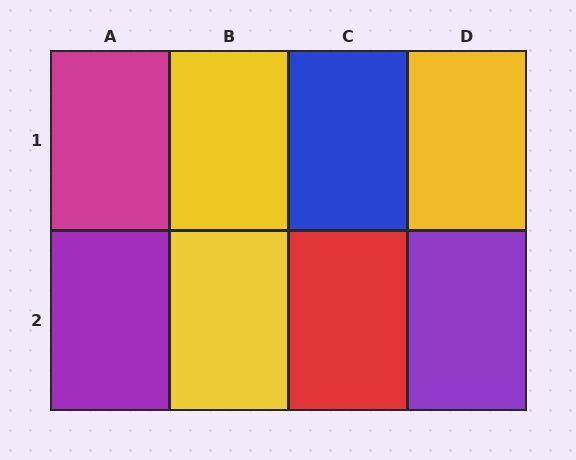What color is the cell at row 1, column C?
Blue.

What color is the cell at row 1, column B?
Yellow.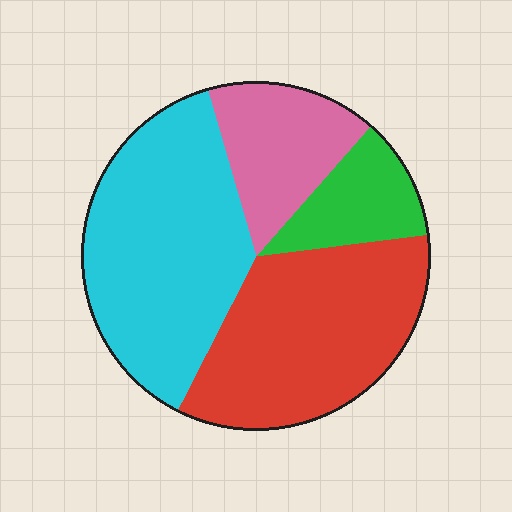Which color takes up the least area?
Green, at roughly 10%.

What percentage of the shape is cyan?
Cyan covers 38% of the shape.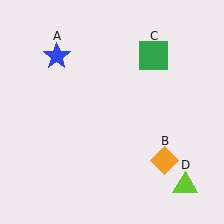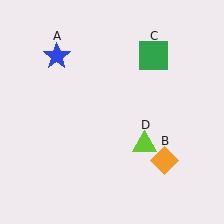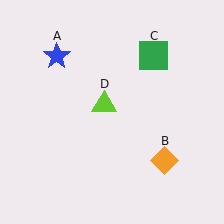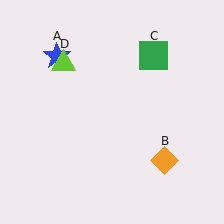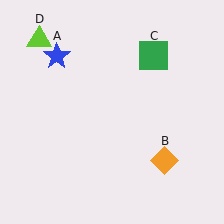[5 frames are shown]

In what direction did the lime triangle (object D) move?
The lime triangle (object D) moved up and to the left.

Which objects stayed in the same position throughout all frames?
Blue star (object A) and orange diamond (object B) and green square (object C) remained stationary.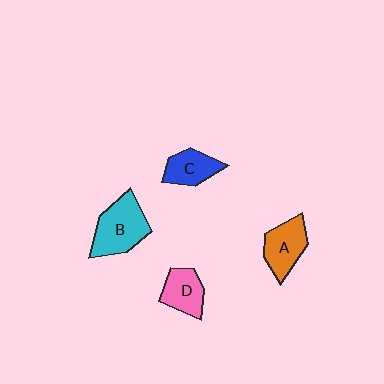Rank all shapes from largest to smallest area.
From largest to smallest: B (cyan), A (orange), D (pink), C (blue).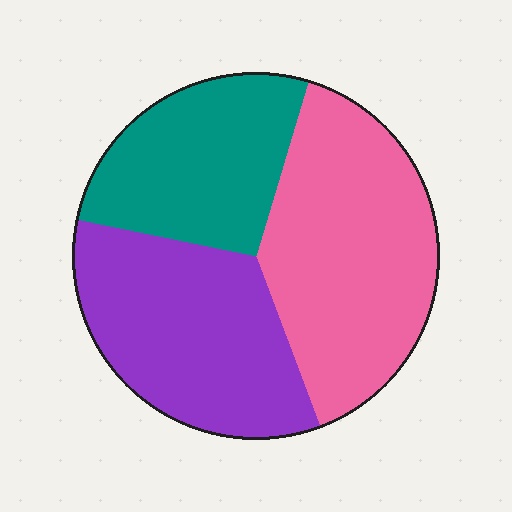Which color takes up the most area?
Pink, at roughly 40%.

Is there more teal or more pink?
Pink.